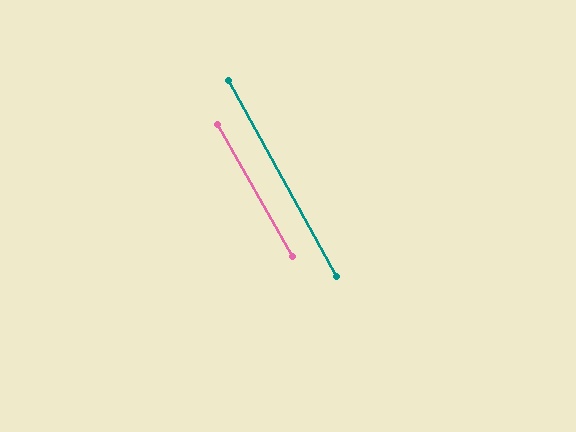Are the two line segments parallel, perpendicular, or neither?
Parallel — their directions differ by only 0.9°.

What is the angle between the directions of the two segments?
Approximately 1 degree.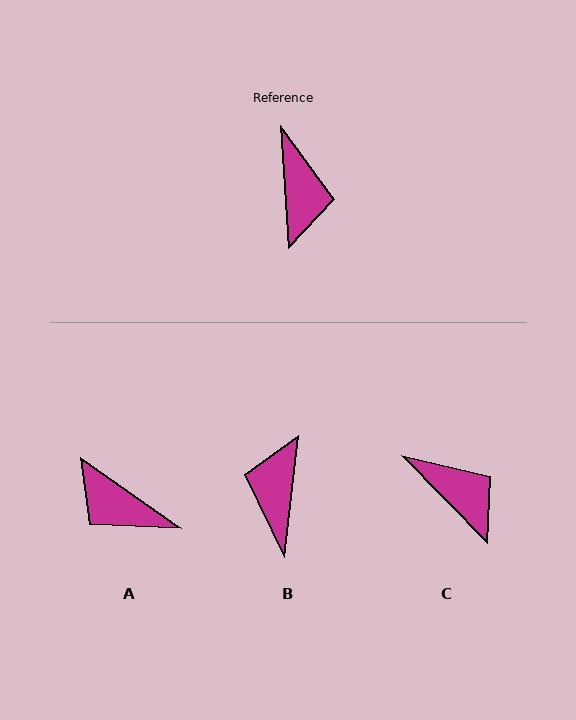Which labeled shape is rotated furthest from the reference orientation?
B, about 170 degrees away.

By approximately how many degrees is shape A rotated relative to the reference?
Approximately 128 degrees clockwise.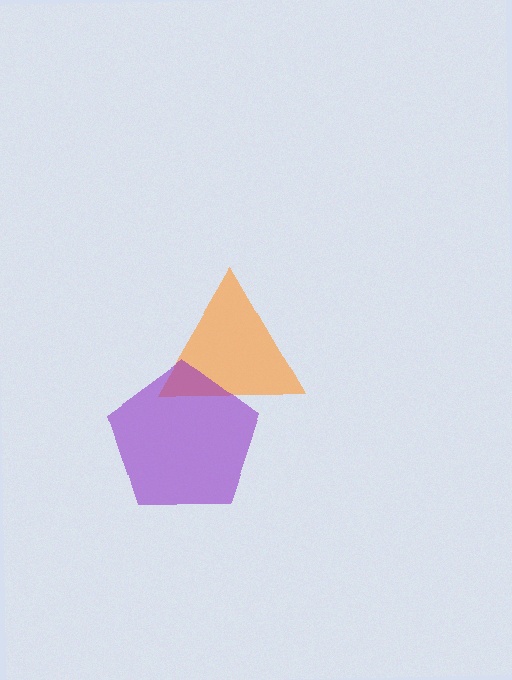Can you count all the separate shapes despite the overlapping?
Yes, there are 2 separate shapes.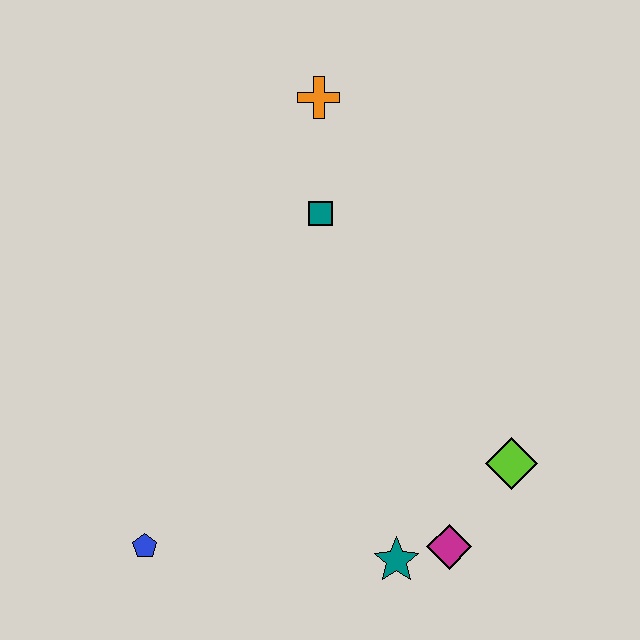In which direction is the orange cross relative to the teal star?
The orange cross is above the teal star.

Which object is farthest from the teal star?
The orange cross is farthest from the teal star.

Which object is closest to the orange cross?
The teal square is closest to the orange cross.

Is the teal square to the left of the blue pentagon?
No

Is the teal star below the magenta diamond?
Yes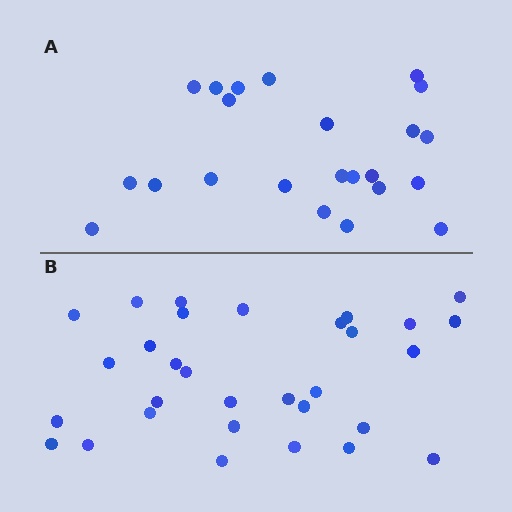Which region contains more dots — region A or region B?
Region B (the bottom region) has more dots.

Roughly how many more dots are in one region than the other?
Region B has roughly 8 or so more dots than region A.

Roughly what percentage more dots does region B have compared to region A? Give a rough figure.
About 35% more.